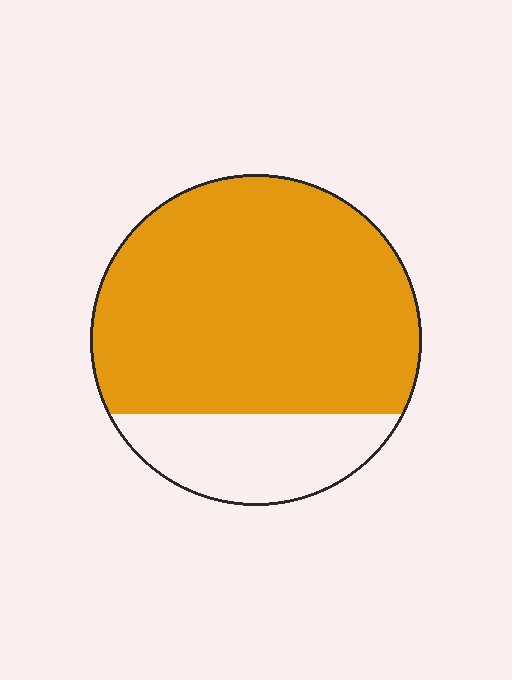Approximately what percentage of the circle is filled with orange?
Approximately 75%.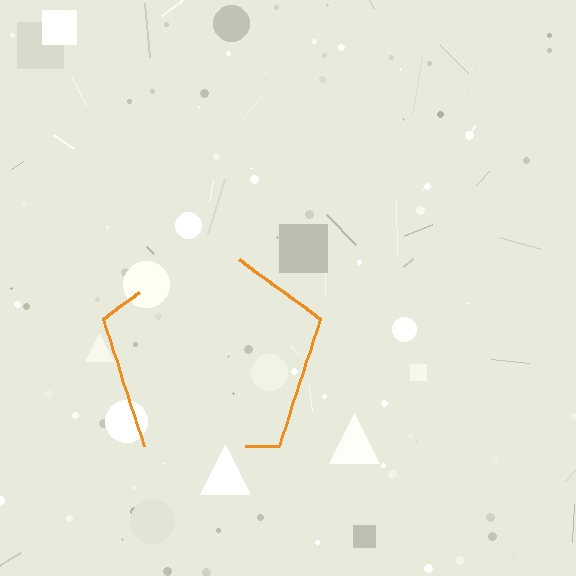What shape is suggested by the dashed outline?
The dashed outline suggests a pentagon.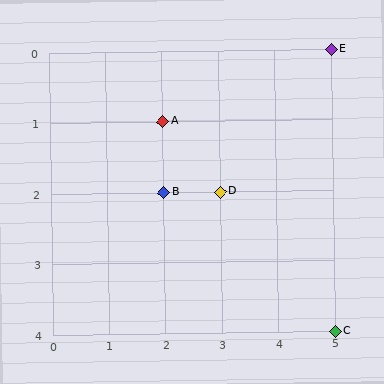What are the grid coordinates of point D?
Point D is at grid coordinates (3, 2).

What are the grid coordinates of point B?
Point B is at grid coordinates (2, 2).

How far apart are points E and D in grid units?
Points E and D are 2 columns and 2 rows apart (about 2.8 grid units diagonally).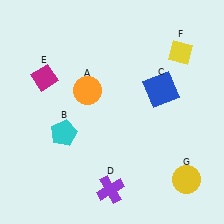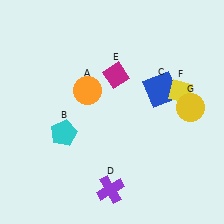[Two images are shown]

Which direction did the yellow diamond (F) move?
The yellow diamond (F) moved down.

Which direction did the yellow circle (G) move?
The yellow circle (G) moved up.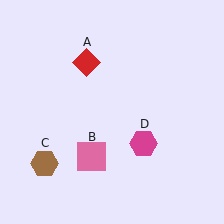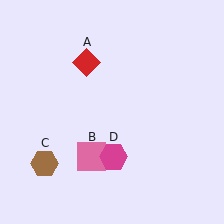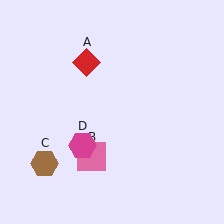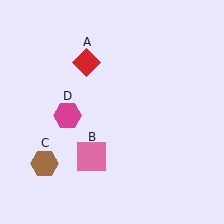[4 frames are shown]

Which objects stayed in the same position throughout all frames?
Red diamond (object A) and pink square (object B) and brown hexagon (object C) remained stationary.